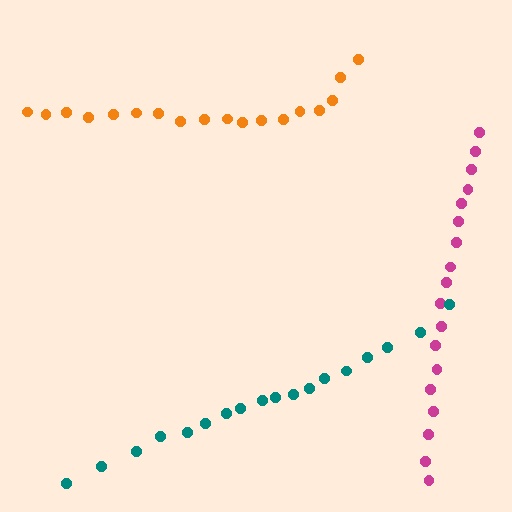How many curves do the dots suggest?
There are 3 distinct paths.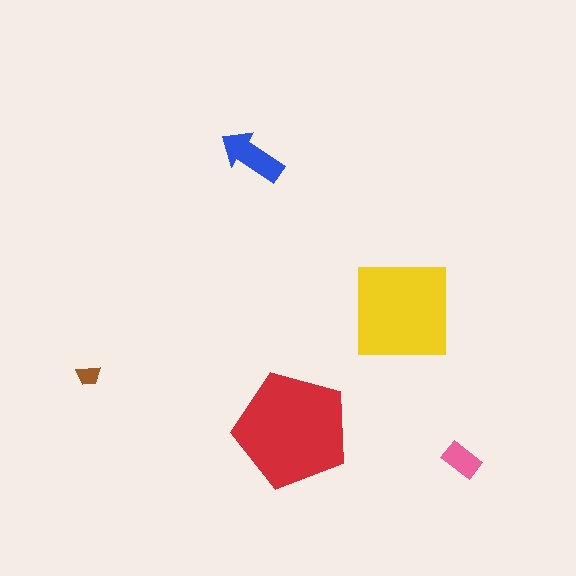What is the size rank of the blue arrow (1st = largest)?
3rd.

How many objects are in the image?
There are 5 objects in the image.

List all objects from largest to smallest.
The red pentagon, the yellow square, the blue arrow, the pink rectangle, the brown trapezoid.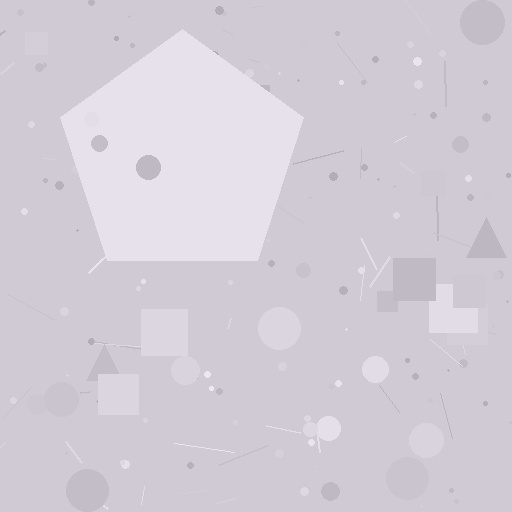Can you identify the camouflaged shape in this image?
The camouflaged shape is a pentagon.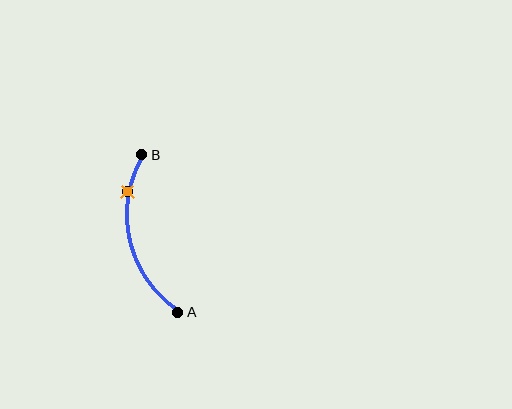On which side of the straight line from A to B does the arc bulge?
The arc bulges to the left of the straight line connecting A and B.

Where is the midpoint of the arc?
The arc midpoint is the point on the curve farthest from the straight line joining A and B. It sits to the left of that line.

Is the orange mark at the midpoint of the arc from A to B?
No. The orange mark lies on the arc but is closer to endpoint B. The arc midpoint would be at the point on the curve equidistant along the arc from both A and B.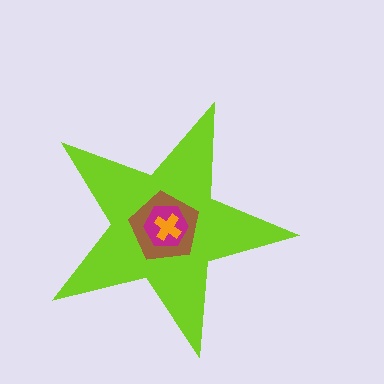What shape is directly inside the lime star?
The brown pentagon.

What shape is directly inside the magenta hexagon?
The orange cross.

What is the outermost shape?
The lime star.